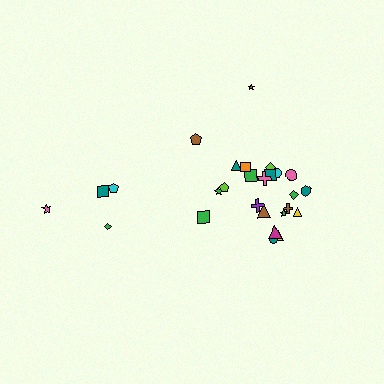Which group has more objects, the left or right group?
The right group.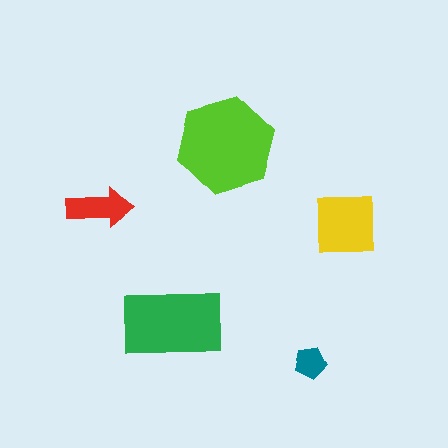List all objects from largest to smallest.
The lime hexagon, the green rectangle, the yellow square, the red arrow, the teal pentagon.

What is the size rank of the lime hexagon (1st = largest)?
1st.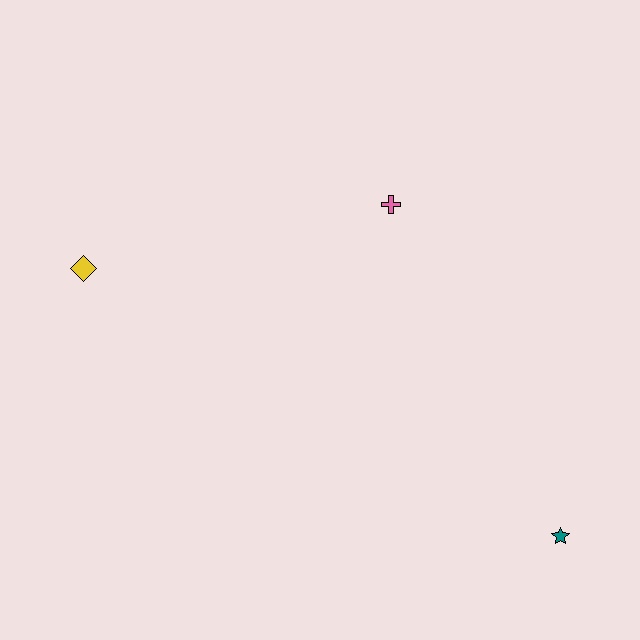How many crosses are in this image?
There is 1 cross.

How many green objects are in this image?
There are no green objects.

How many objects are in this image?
There are 3 objects.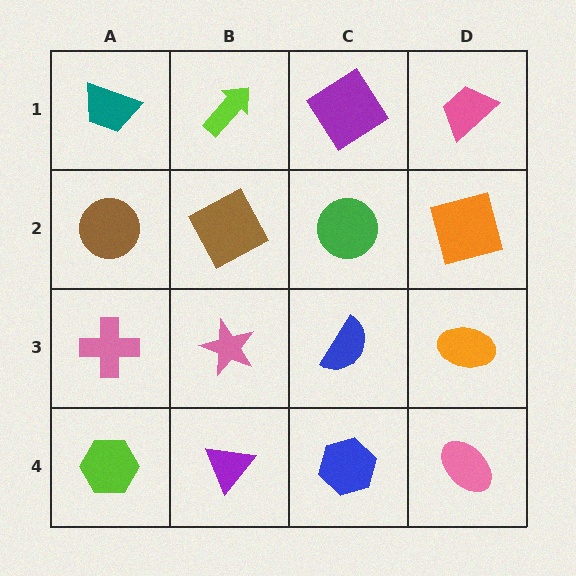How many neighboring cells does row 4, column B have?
3.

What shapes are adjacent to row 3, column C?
A green circle (row 2, column C), a blue hexagon (row 4, column C), a pink star (row 3, column B), an orange ellipse (row 3, column D).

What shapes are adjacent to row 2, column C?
A purple diamond (row 1, column C), a blue semicircle (row 3, column C), a brown square (row 2, column B), an orange square (row 2, column D).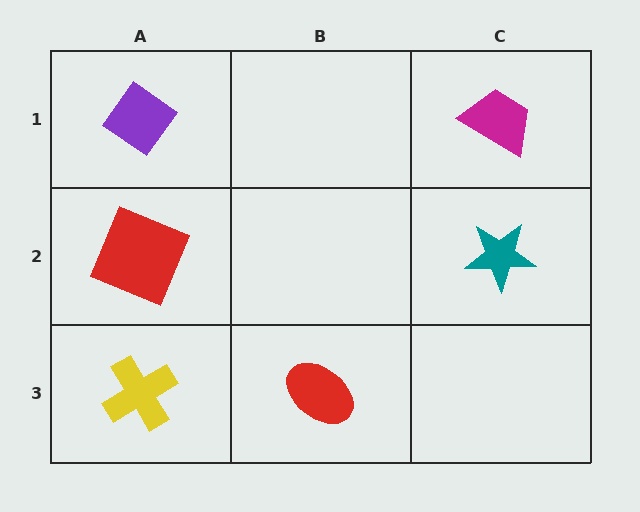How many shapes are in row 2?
2 shapes.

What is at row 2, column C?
A teal star.